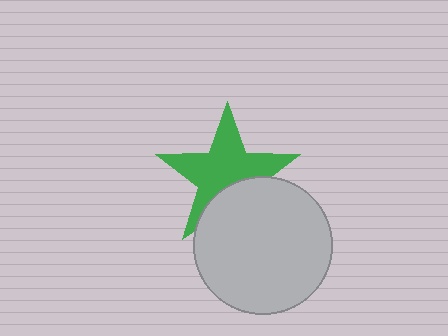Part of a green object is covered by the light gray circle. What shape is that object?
It is a star.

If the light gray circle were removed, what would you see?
You would see the complete green star.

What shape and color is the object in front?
The object in front is a light gray circle.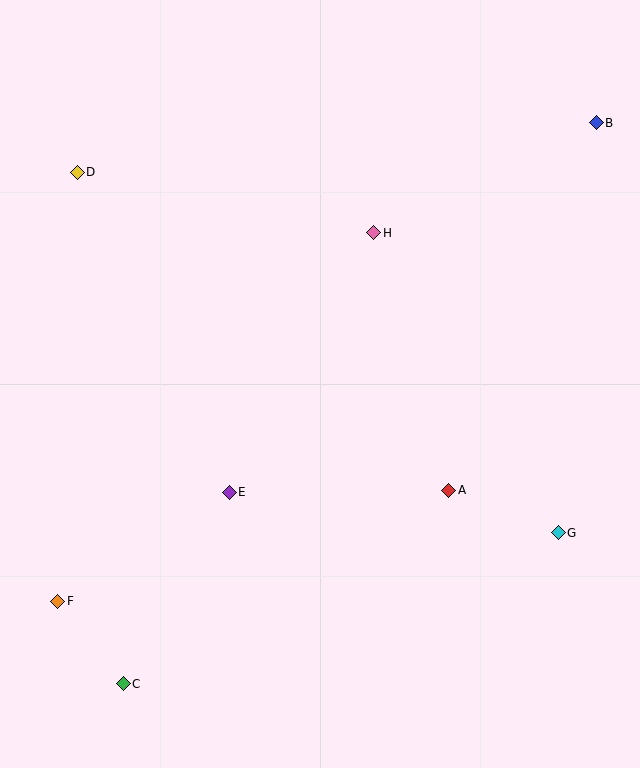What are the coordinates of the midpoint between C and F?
The midpoint between C and F is at (90, 643).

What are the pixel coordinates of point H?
Point H is at (374, 233).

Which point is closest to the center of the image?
Point E at (229, 492) is closest to the center.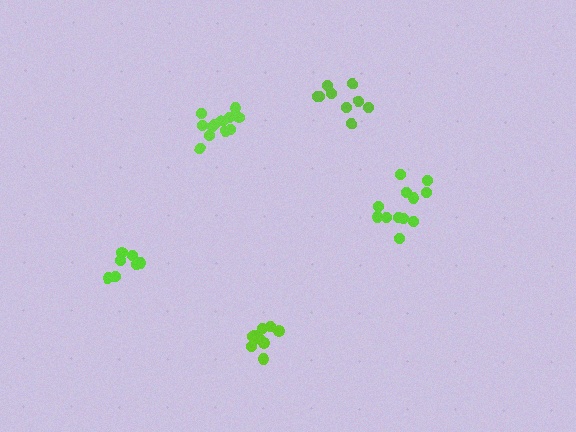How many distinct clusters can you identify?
There are 5 distinct clusters.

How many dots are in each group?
Group 1: 9 dots, Group 2: 12 dots, Group 3: 12 dots, Group 4: 7 dots, Group 5: 10 dots (50 total).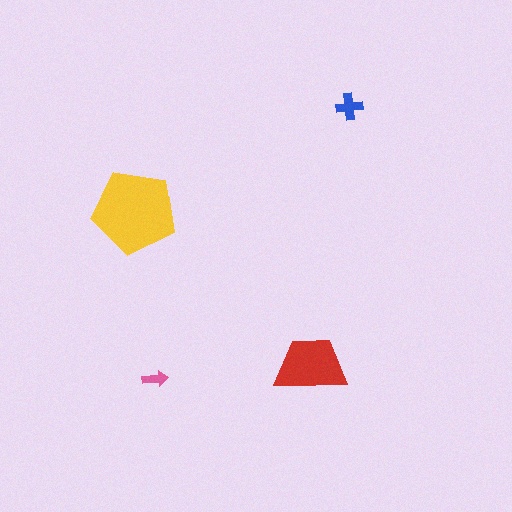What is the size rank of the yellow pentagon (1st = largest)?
1st.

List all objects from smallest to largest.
The pink arrow, the blue cross, the red trapezoid, the yellow pentagon.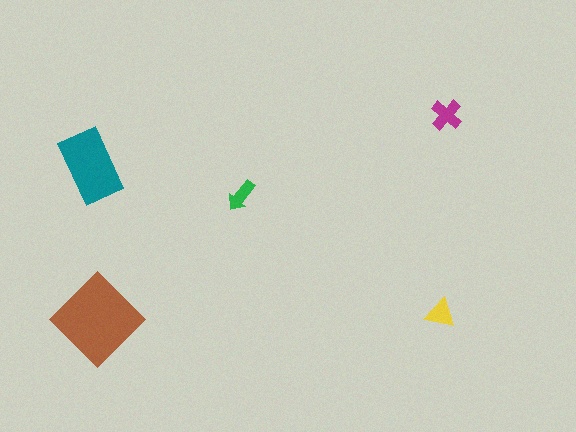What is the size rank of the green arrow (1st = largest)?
5th.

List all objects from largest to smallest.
The brown diamond, the teal rectangle, the magenta cross, the yellow triangle, the green arrow.